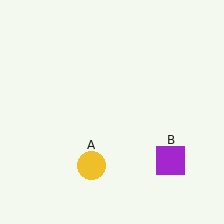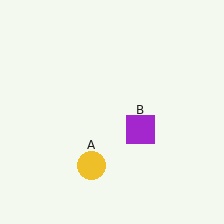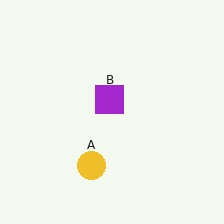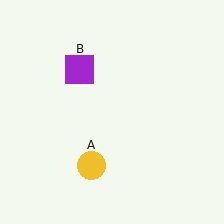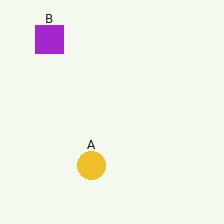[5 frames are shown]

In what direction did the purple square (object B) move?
The purple square (object B) moved up and to the left.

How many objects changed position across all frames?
1 object changed position: purple square (object B).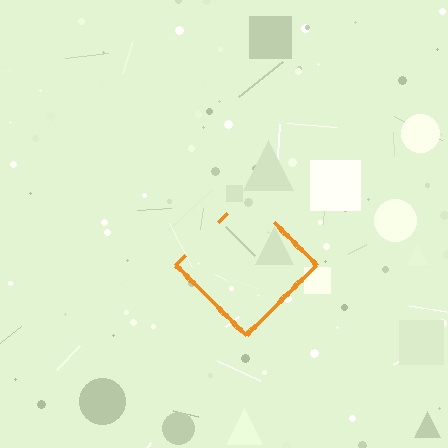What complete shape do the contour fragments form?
The contour fragments form a diamond.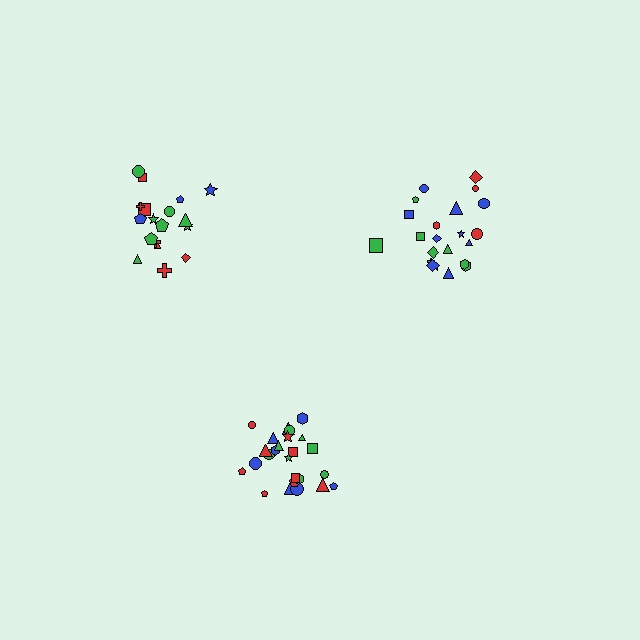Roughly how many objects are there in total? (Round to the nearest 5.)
Roughly 65 objects in total.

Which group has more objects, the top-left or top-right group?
The top-right group.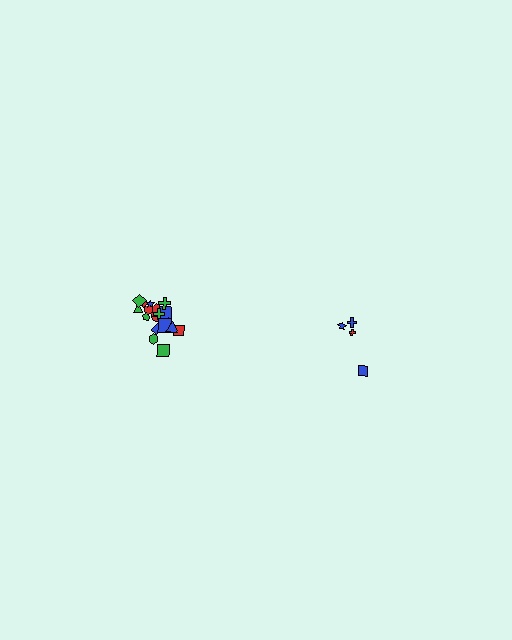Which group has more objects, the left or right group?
The left group.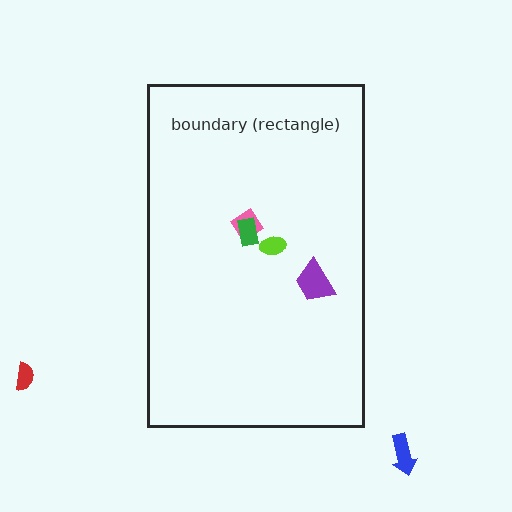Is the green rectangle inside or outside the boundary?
Inside.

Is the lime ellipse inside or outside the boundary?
Inside.